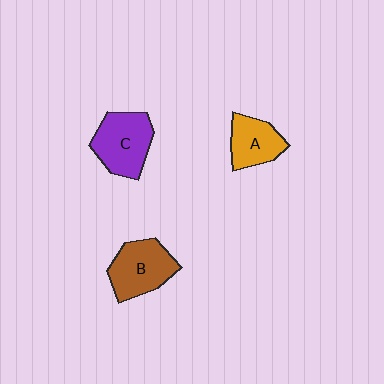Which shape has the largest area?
Shape C (purple).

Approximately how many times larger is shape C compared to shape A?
Approximately 1.3 times.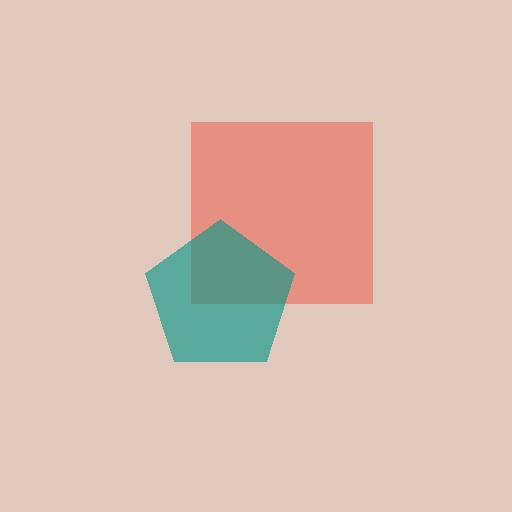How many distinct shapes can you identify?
There are 2 distinct shapes: a red square, a teal pentagon.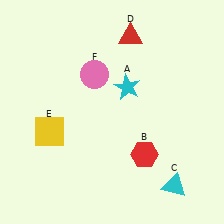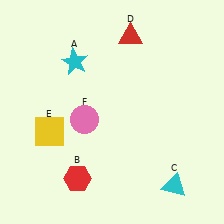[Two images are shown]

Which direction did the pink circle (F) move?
The pink circle (F) moved down.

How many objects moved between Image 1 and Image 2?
3 objects moved between the two images.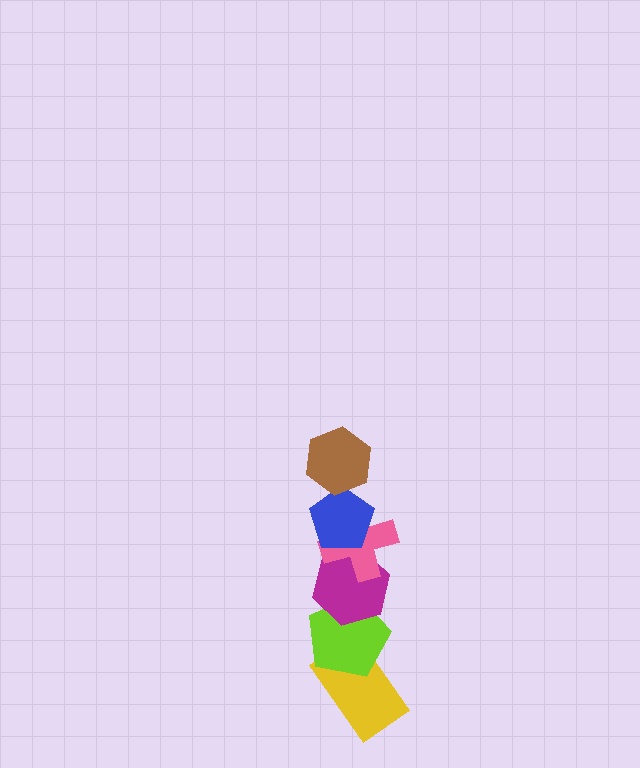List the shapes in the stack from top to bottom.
From top to bottom: the brown hexagon, the blue pentagon, the pink cross, the magenta hexagon, the lime pentagon, the yellow rectangle.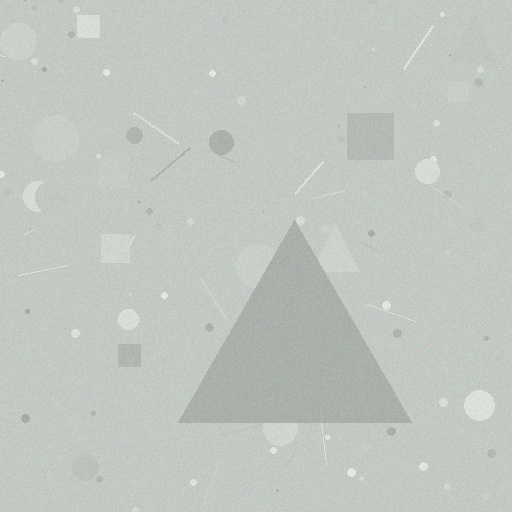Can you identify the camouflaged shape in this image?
The camouflaged shape is a triangle.